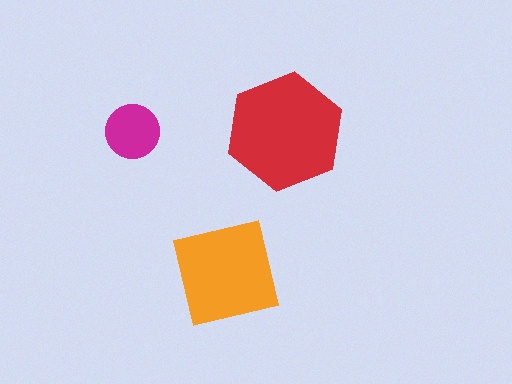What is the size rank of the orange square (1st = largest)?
2nd.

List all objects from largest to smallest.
The red hexagon, the orange square, the magenta circle.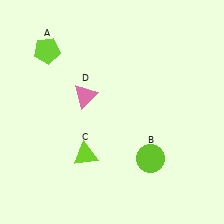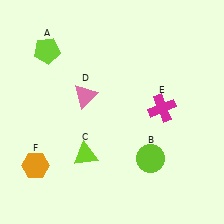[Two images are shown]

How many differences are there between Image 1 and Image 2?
There are 2 differences between the two images.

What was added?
A magenta cross (E), an orange hexagon (F) were added in Image 2.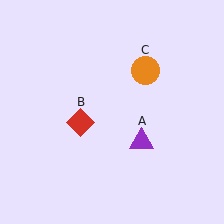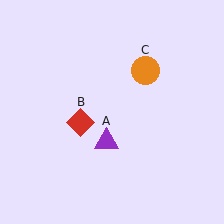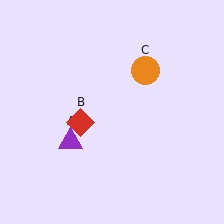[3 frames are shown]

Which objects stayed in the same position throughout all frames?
Red diamond (object B) and orange circle (object C) remained stationary.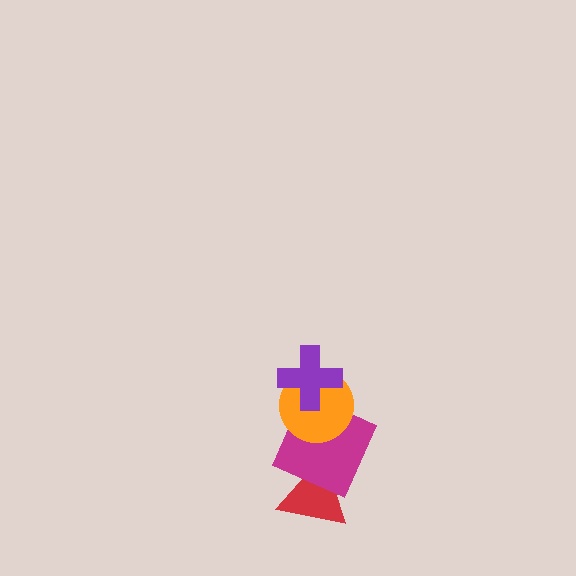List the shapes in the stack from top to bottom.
From top to bottom: the purple cross, the orange circle, the magenta square, the red triangle.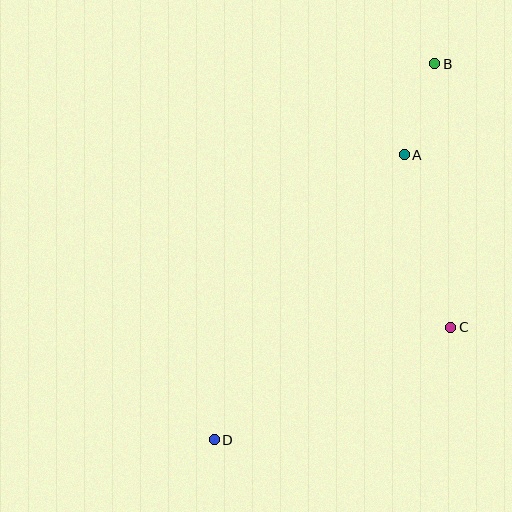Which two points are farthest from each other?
Points B and D are farthest from each other.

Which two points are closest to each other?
Points A and B are closest to each other.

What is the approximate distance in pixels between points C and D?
The distance between C and D is approximately 262 pixels.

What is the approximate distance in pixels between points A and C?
The distance between A and C is approximately 178 pixels.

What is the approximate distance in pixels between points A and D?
The distance between A and D is approximately 343 pixels.